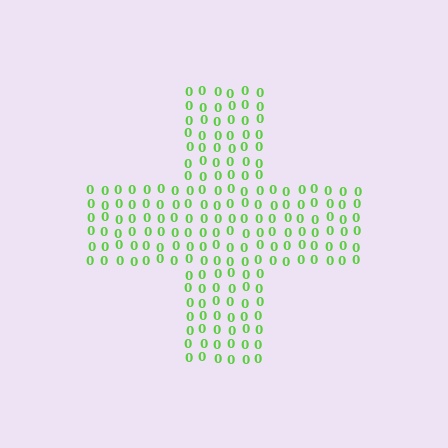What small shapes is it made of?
It is made of small digit 0's.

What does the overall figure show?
The overall figure shows a cross.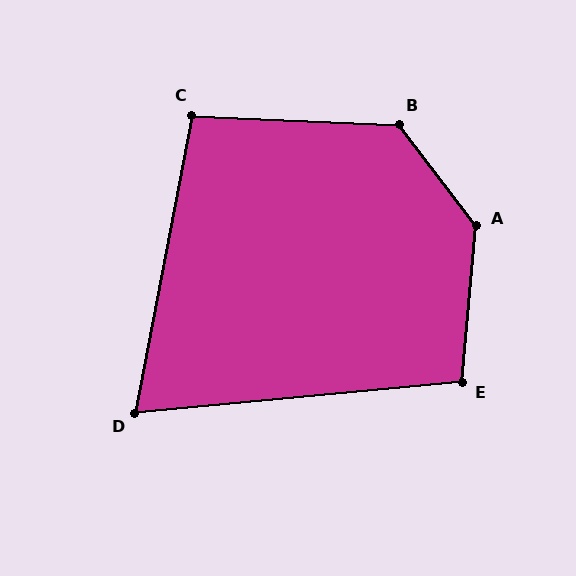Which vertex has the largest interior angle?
A, at approximately 138 degrees.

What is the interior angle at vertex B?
Approximately 130 degrees (obtuse).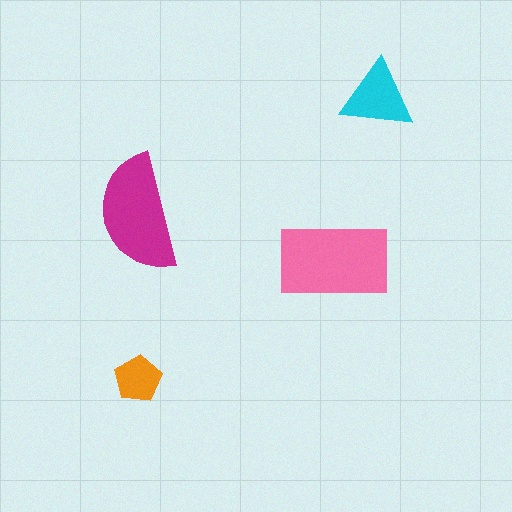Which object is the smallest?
The orange pentagon.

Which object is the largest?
The pink rectangle.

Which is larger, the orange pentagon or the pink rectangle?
The pink rectangle.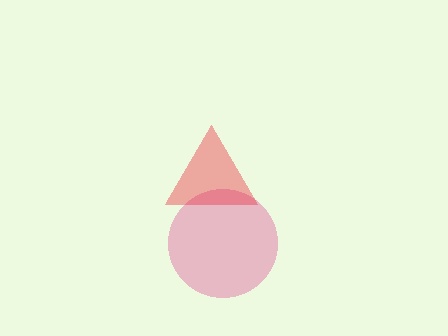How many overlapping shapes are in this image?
There are 2 overlapping shapes in the image.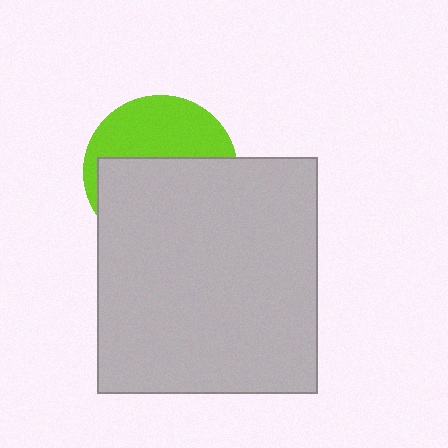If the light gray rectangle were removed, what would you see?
You would see the complete lime circle.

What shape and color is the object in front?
The object in front is a light gray rectangle.